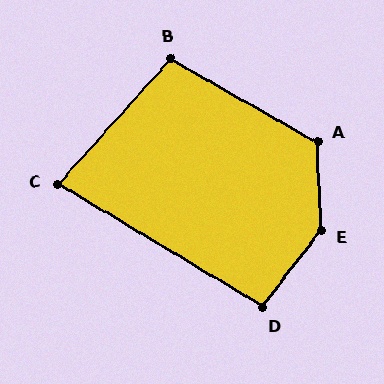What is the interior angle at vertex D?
Approximately 97 degrees (obtuse).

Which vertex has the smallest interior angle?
C, at approximately 79 degrees.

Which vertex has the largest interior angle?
E, at approximately 140 degrees.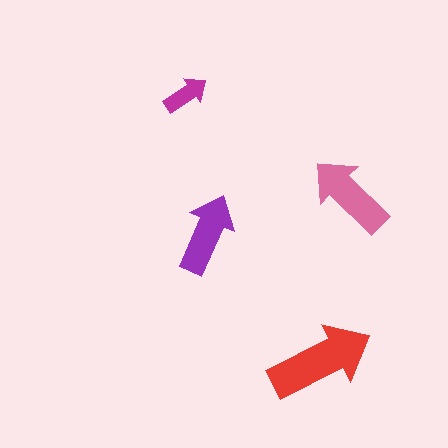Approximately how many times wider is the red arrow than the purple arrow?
About 1.5 times wider.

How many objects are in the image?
There are 4 objects in the image.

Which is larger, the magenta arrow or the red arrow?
The red one.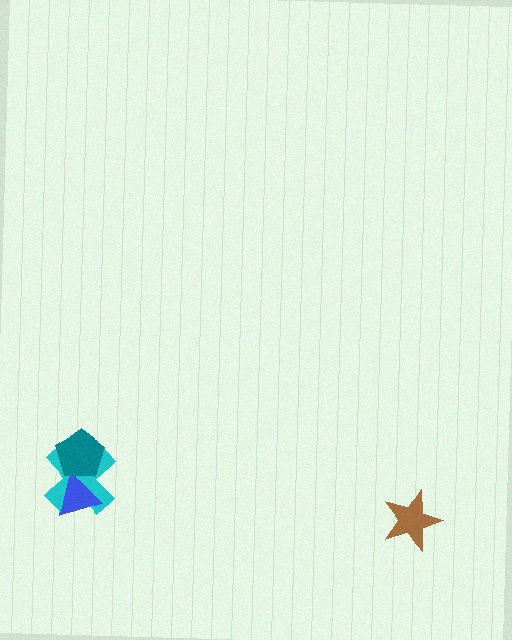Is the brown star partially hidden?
No, no other shape covers it.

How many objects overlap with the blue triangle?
2 objects overlap with the blue triangle.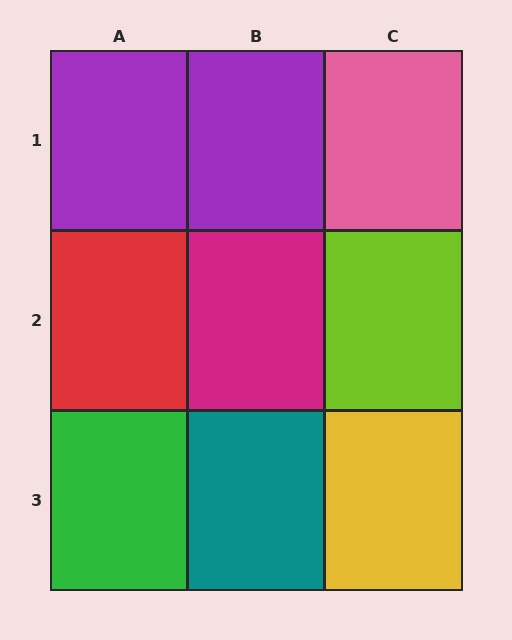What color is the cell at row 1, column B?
Purple.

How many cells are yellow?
1 cell is yellow.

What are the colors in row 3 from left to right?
Green, teal, yellow.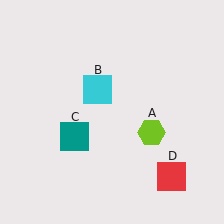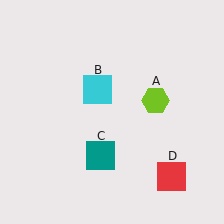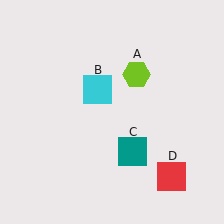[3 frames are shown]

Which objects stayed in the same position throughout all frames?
Cyan square (object B) and red square (object D) remained stationary.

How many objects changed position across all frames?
2 objects changed position: lime hexagon (object A), teal square (object C).